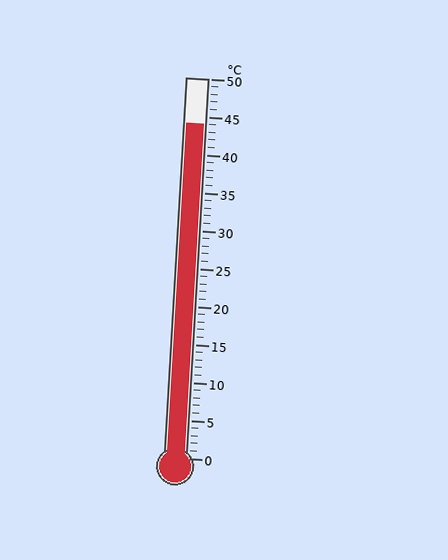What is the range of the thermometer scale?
The thermometer scale ranges from 0°C to 50°C.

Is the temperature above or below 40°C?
The temperature is above 40°C.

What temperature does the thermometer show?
The thermometer shows approximately 44°C.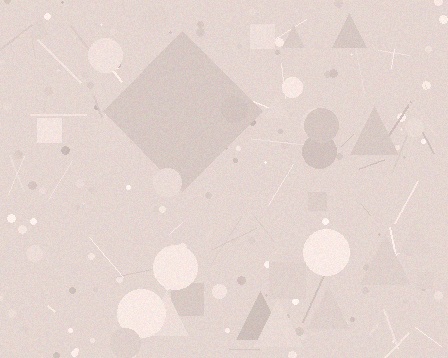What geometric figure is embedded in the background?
A diamond is embedded in the background.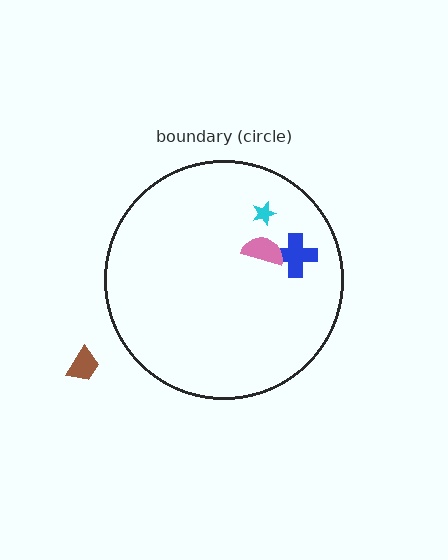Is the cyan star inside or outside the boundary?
Inside.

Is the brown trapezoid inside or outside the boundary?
Outside.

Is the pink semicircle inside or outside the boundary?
Inside.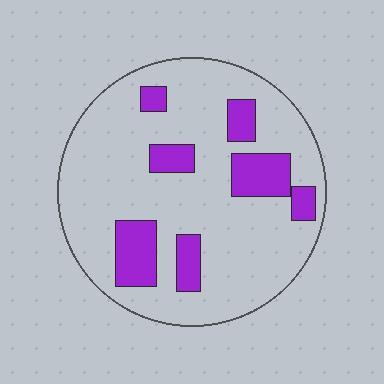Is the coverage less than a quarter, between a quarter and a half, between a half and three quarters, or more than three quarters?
Less than a quarter.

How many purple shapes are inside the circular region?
7.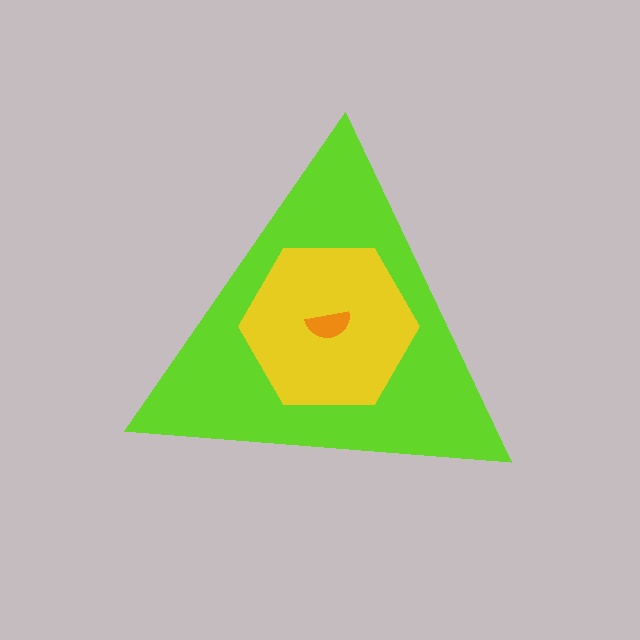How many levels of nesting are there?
3.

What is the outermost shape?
The lime triangle.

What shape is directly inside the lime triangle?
The yellow hexagon.